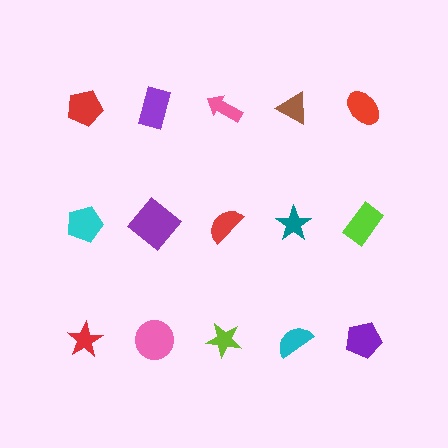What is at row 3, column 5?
A purple pentagon.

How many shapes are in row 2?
5 shapes.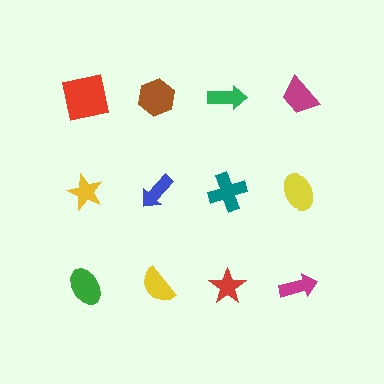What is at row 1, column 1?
A red square.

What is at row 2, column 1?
A yellow star.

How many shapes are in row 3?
4 shapes.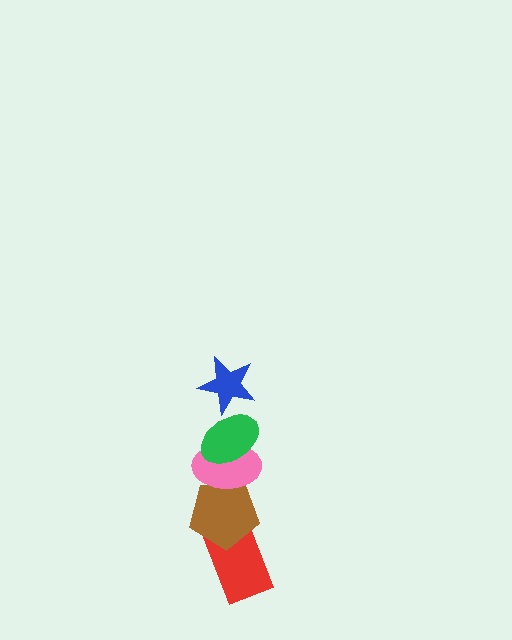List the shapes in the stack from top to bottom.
From top to bottom: the blue star, the green ellipse, the pink ellipse, the brown pentagon, the red rectangle.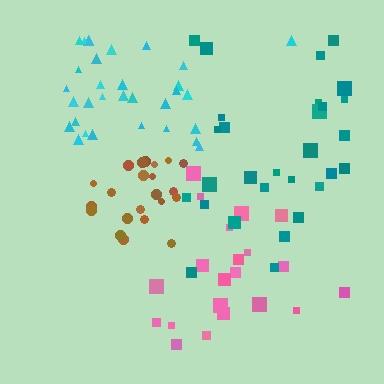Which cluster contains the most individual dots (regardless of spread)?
Cyan (32).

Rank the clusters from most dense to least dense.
brown, cyan, pink, teal.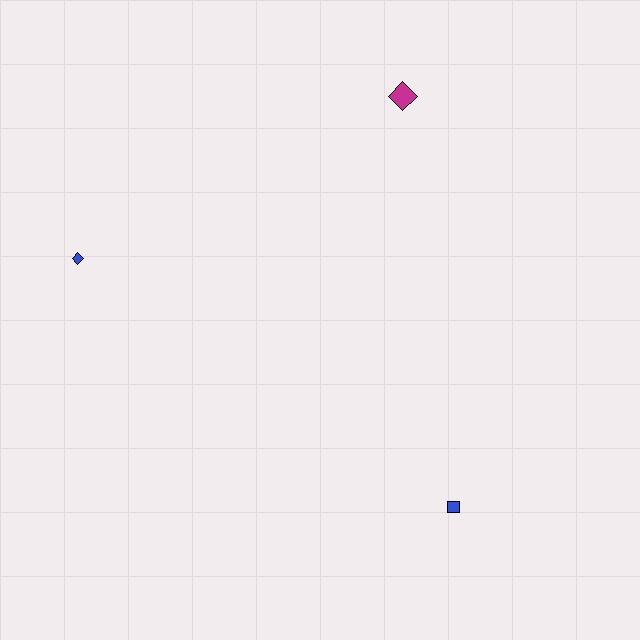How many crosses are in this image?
There are no crosses.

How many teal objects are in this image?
There are no teal objects.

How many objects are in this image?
There are 3 objects.